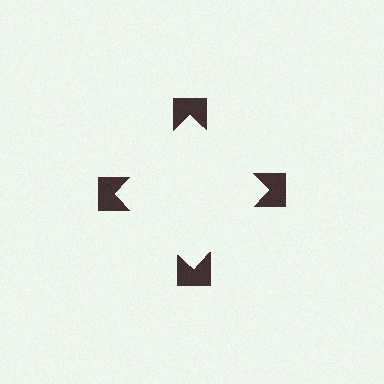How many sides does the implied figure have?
4 sides.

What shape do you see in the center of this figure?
An illusory square — its edges are inferred from the aligned wedge cuts in the notched squares, not physically drawn.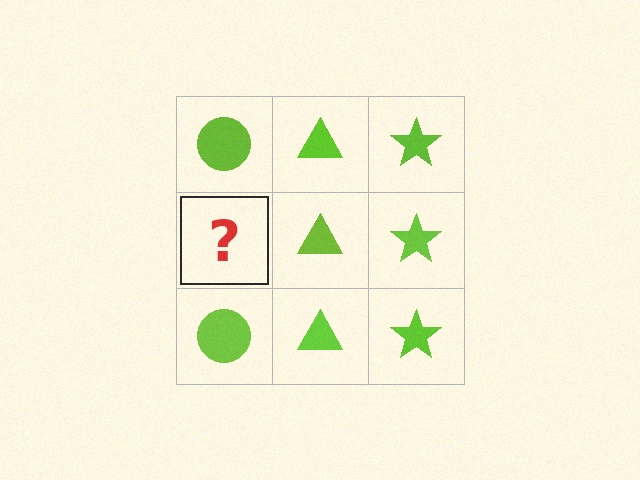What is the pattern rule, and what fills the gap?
The rule is that each column has a consistent shape. The gap should be filled with a lime circle.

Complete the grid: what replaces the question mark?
The question mark should be replaced with a lime circle.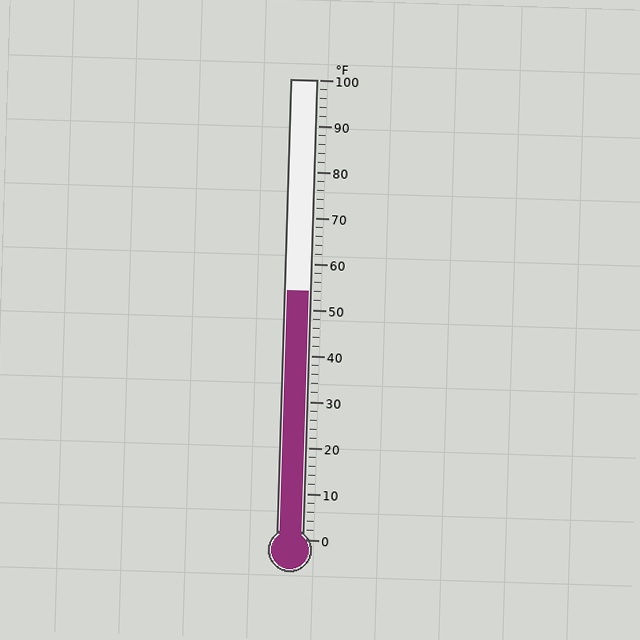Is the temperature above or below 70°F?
The temperature is below 70°F.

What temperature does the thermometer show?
The thermometer shows approximately 54°F.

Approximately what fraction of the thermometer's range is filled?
The thermometer is filled to approximately 55% of its range.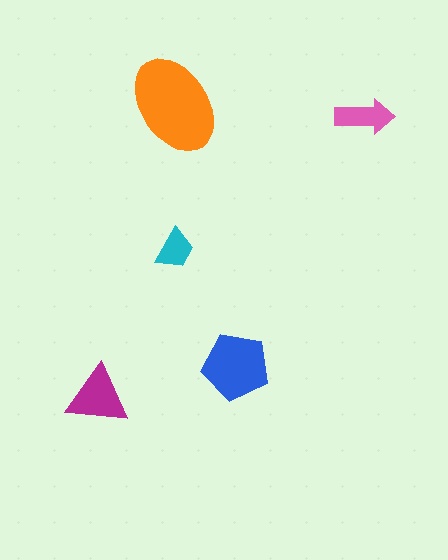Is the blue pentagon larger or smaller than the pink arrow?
Larger.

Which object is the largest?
The orange ellipse.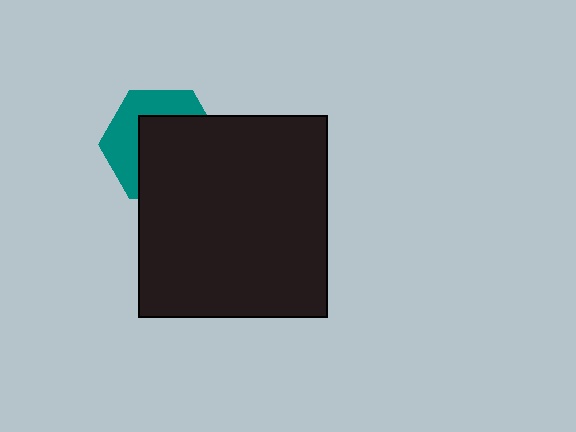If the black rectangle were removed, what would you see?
You would see the complete teal hexagon.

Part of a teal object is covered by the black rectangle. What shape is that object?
It is a hexagon.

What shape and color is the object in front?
The object in front is a black rectangle.